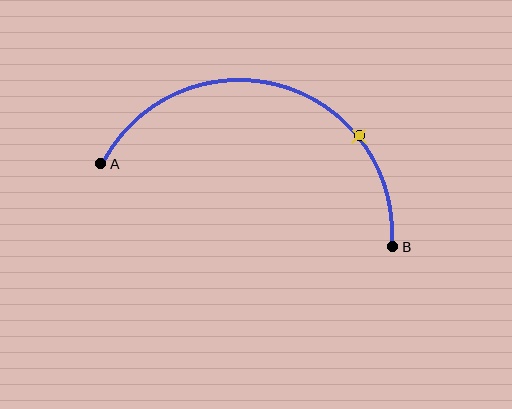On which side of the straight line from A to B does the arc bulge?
The arc bulges above the straight line connecting A and B.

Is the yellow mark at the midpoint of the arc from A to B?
No. The yellow mark lies on the arc but is closer to endpoint B. The arc midpoint would be at the point on the curve equidistant along the arc from both A and B.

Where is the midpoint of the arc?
The arc midpoint is the point on the curve farthest from the straight line joining A and B. It sits above that line.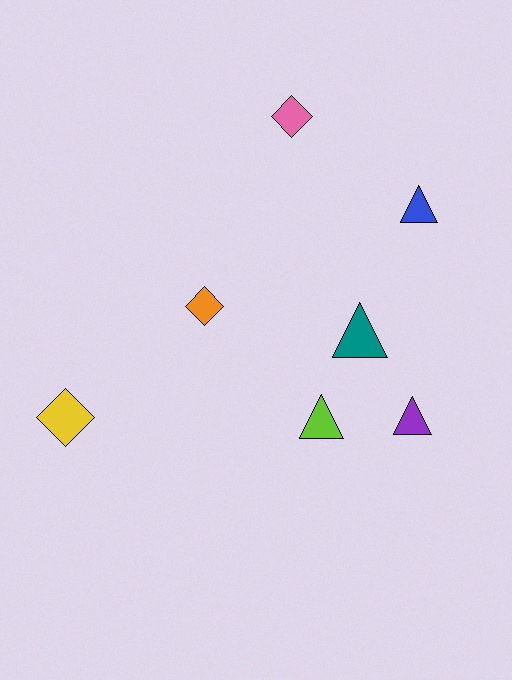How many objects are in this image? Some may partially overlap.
There are 7 objects.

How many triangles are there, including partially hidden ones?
There are 4 triangles.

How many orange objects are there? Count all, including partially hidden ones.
There is 1 orange object.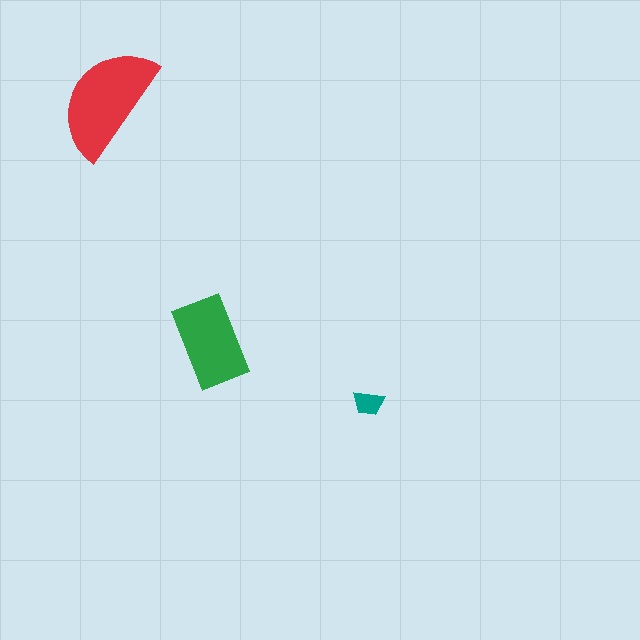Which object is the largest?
The red semicircle.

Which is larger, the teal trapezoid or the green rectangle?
The green rectangle.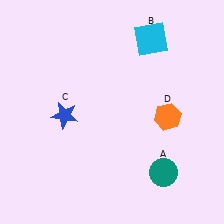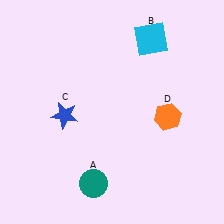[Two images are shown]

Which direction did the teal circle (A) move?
The teal circle (A) moved left.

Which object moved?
The teal circle (A) moved left.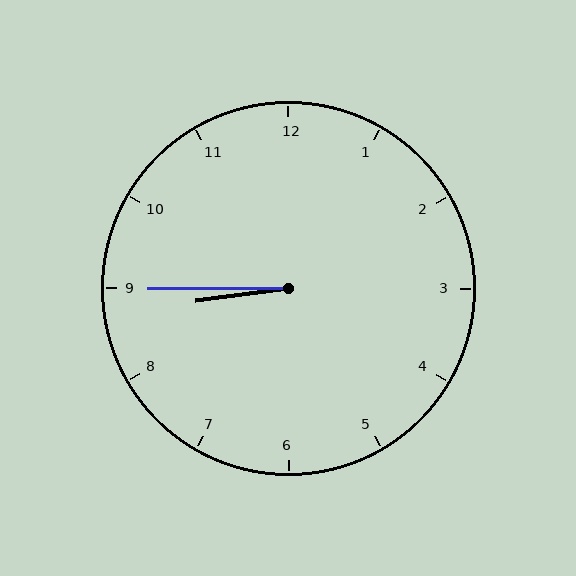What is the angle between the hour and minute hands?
Approximately 8 degrees.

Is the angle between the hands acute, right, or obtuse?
It is acute.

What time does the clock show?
8:45.